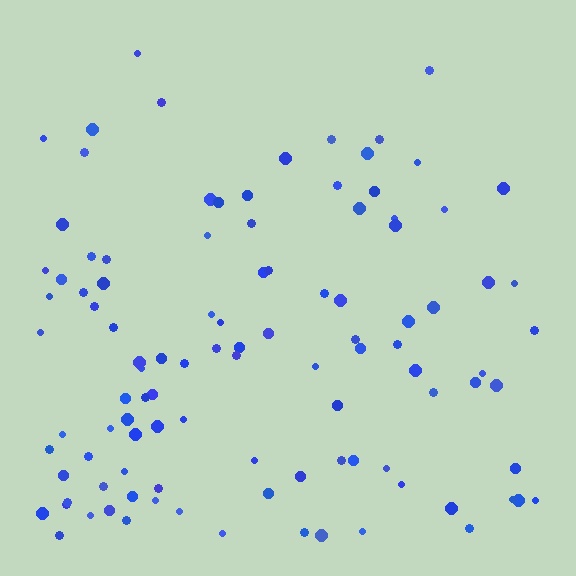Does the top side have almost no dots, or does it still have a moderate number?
Still a moderate number, just noticeably fewer than the bottom.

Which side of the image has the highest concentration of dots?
The bottom.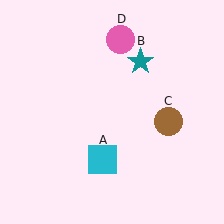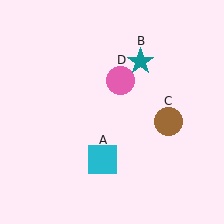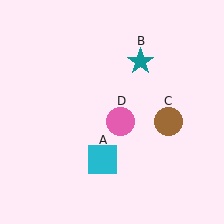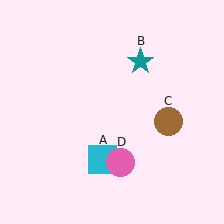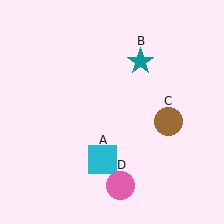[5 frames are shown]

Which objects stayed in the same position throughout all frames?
Cyan square (object A) and teal star (object B) and brown circle (object C) remained stationary.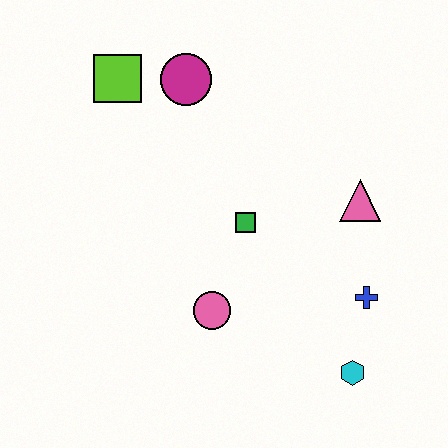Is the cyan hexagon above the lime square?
No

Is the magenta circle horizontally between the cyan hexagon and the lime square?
Yes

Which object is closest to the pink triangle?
The blue cross is closest to the pink triangle.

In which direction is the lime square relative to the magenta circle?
The lime square is to the left of the magenta circle.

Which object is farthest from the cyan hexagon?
The lime square is farthest from the cyan hexagon.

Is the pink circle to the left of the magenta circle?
No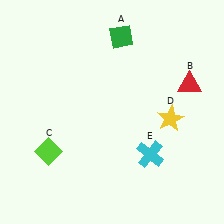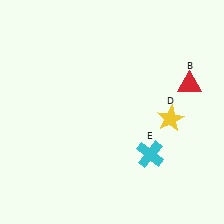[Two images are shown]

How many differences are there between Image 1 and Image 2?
There are 2 differences between the two images.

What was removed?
The green diamond (A), the lime diamond (C) were removed in Image 2.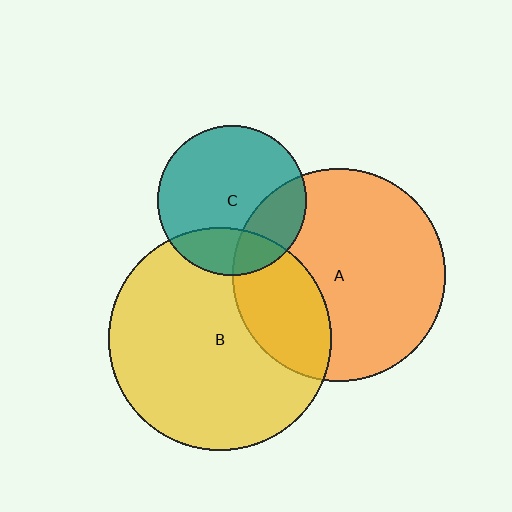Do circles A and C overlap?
Yes.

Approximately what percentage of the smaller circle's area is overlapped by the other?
Approximately 25%.